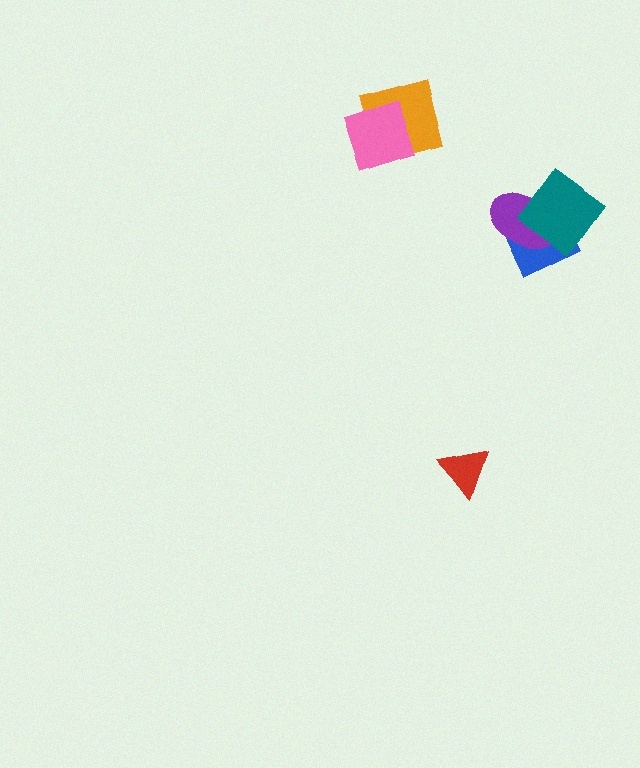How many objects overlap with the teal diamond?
2 objects overlap with the teal diamond.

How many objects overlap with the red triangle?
0 objects overlap with the red triangle.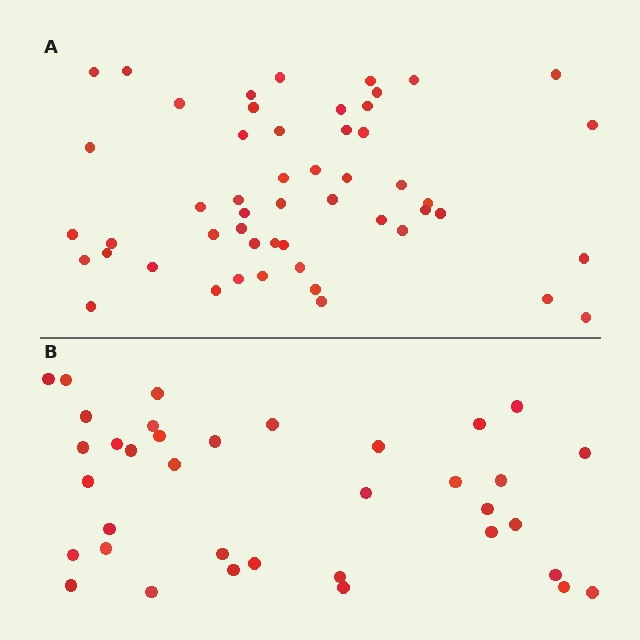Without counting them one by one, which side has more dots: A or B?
Region A (the top region) has more dots.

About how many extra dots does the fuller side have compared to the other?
Region A has approximately 15 more dots than region B.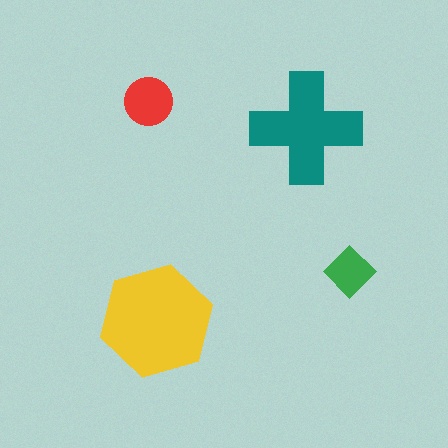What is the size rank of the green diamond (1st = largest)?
4th.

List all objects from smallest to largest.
The green diamond, the red circle, the teal cross, the yellow hexagon.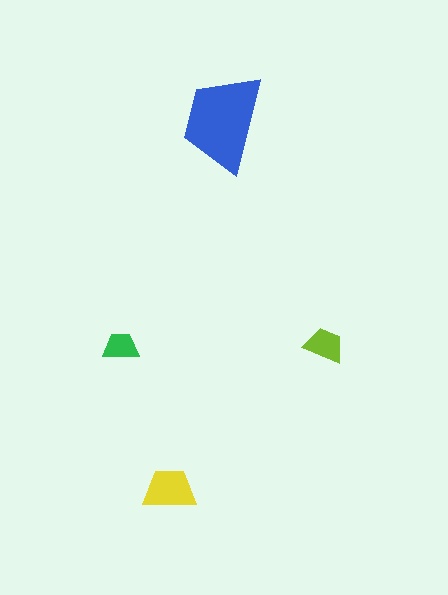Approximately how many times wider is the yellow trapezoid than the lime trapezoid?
About 1.5 times wider.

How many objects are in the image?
There are 4 objects in the image.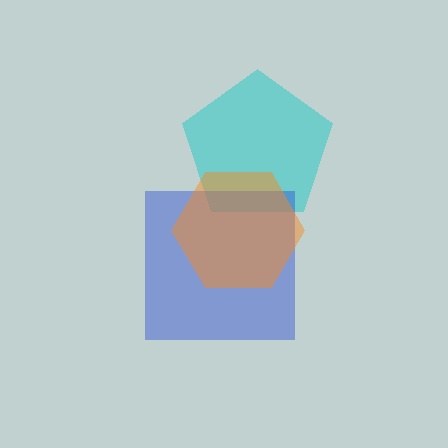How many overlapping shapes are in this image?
There are 3 overlapping shapes in the image.